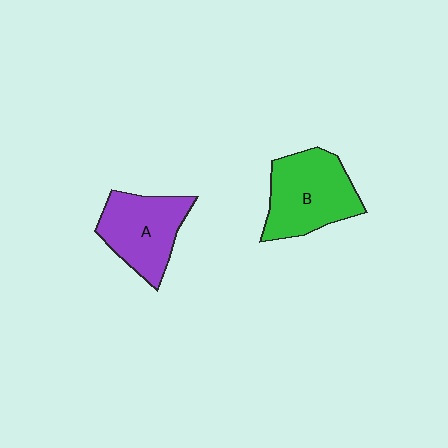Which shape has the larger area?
Shape B (green).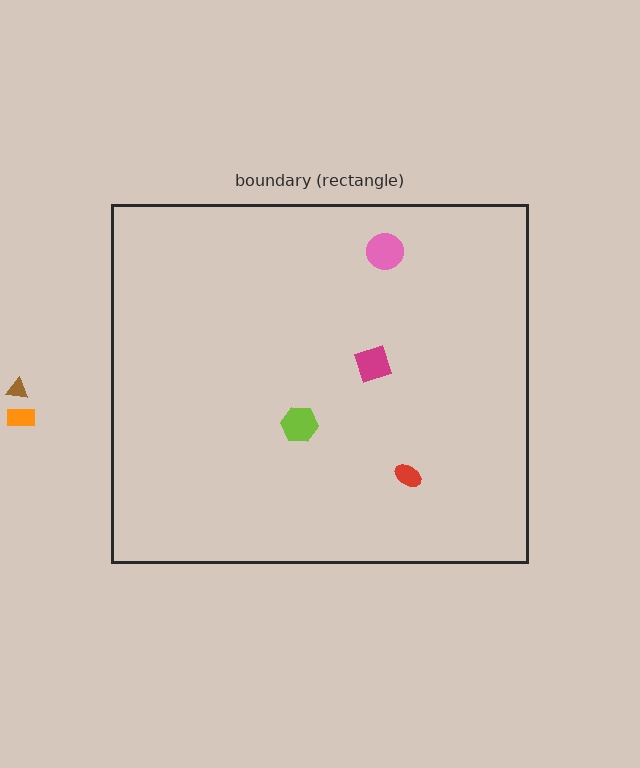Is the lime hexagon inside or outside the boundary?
Inside.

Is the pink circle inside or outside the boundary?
Inside.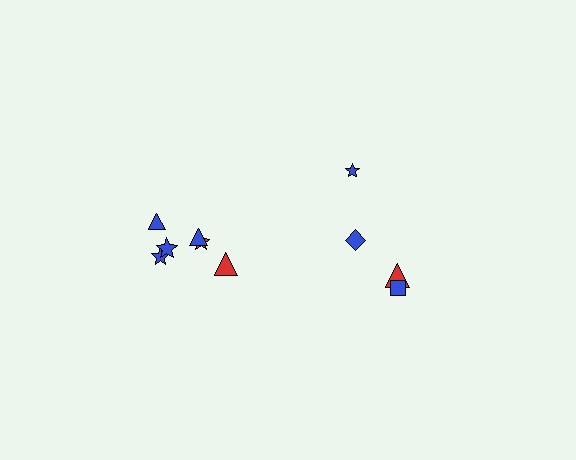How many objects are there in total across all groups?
There are 10 objects.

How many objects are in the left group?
There are 6 objects.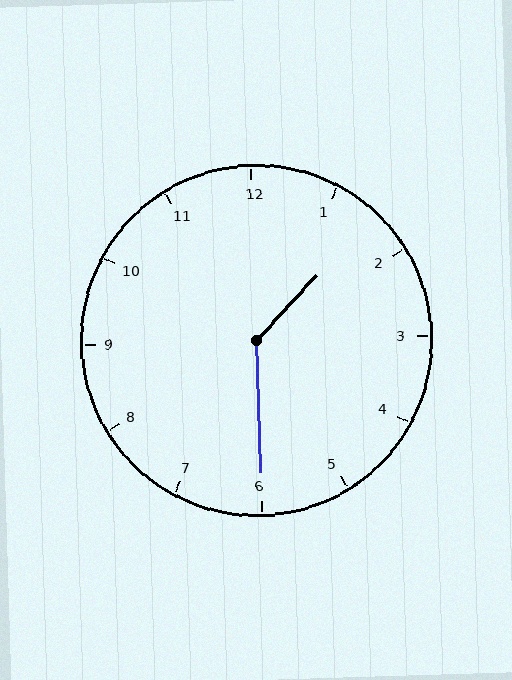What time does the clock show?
1:30.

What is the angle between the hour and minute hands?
Approximately 135 degrees.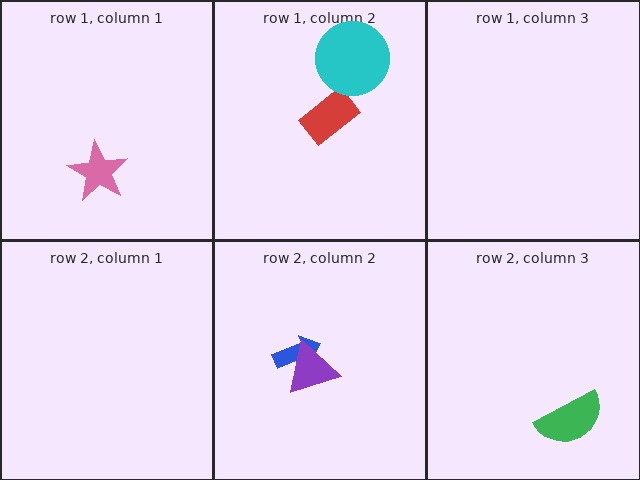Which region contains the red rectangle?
The row 1, column 2 region.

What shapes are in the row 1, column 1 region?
The pink star.